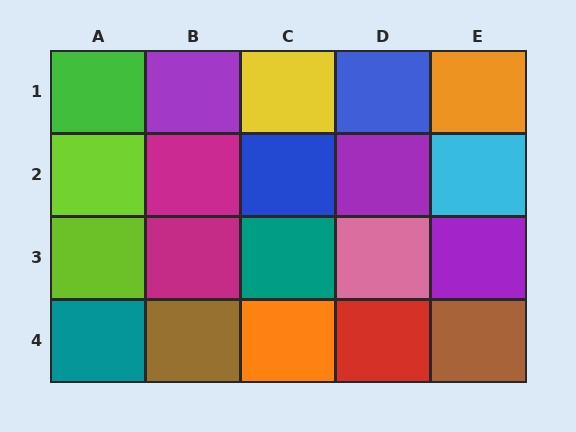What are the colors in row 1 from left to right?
Green, purple, yellow, blue, orange.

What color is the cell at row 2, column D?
Purple.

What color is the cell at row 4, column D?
Red.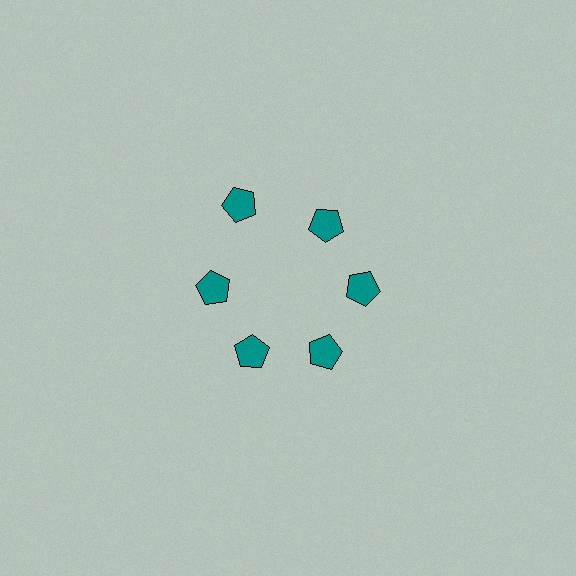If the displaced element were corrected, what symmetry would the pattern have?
It would have 6-fold rotational symmetry — the pattern would map onto itself every 60 degrees.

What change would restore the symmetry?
The symmetry would be restored by moving it inward, back onto the ring so that all 6 pentagons sit at equal angles and equal distance from the center.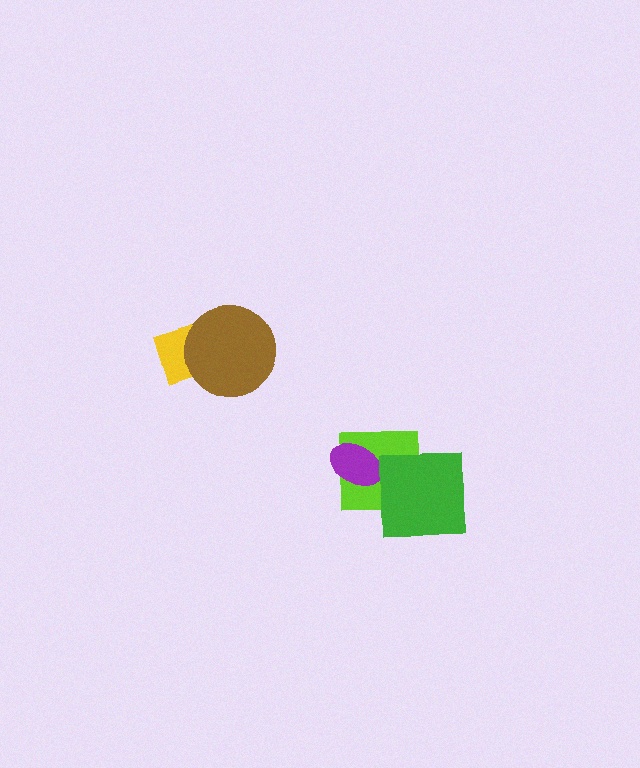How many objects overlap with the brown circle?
1 object overlaps with the brown circle.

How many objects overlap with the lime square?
2 objects overlap with the lime square.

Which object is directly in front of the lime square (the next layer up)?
The purple ellipse is directly in front of the lime square.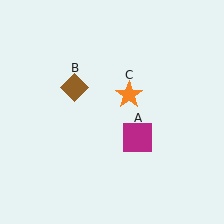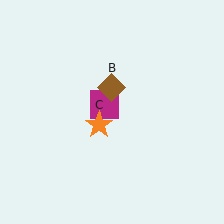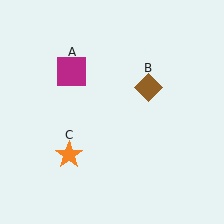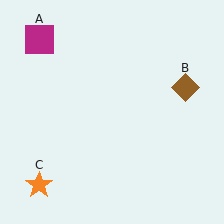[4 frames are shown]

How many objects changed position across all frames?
3 objects changed position: magenta square (object A), brown diamond (object B), orange star (object C).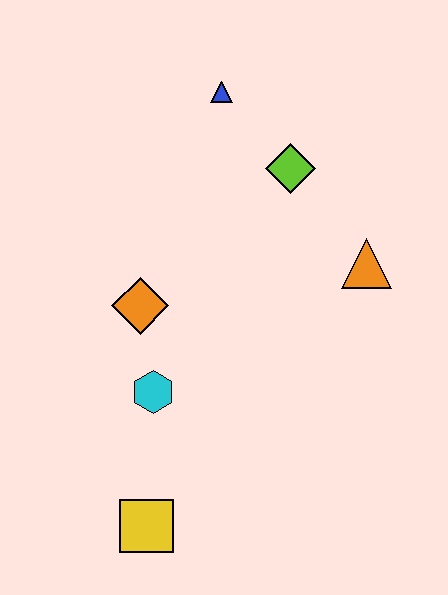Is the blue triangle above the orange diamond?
Yes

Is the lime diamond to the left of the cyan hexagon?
No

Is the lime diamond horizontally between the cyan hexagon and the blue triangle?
No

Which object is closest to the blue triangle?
The lime diamond is closest to the blue triangle.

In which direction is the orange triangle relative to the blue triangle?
The orange triangle is below the blue triangle.